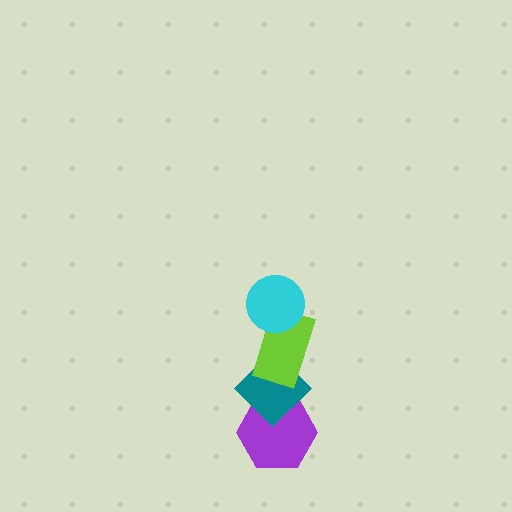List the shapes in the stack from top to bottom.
From top to bottom: the cyan circle, the lime rectangle, the teal diamond, the purple hexagon.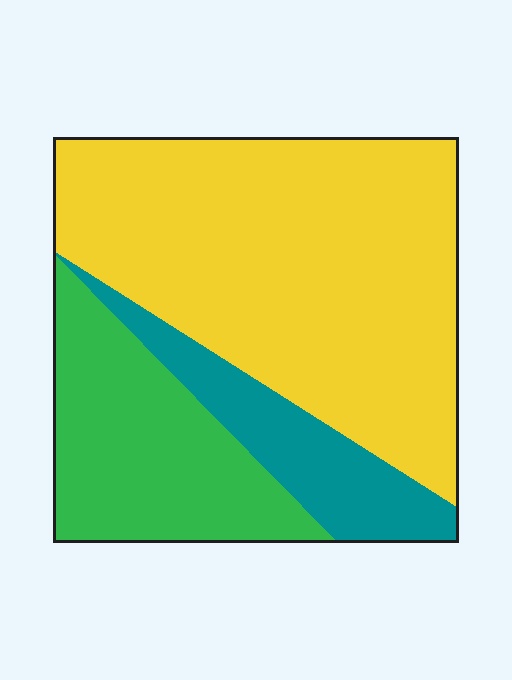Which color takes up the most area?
Yellow, at roughly 60%.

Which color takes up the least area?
Teal, at roughly 15%.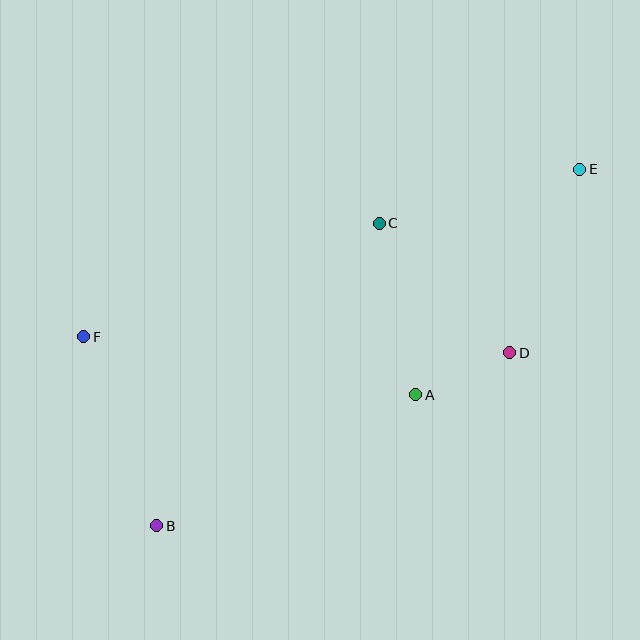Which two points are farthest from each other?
Points B and E are farthest from each other.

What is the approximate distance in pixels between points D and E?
The distance between D and E is approximately 196 pixels.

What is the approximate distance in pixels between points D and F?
The distance between D and F is approximately 426 pixels.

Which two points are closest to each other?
Points A and D are closest to each other.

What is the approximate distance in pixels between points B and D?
The distance between B and D is approximately 393 pixels.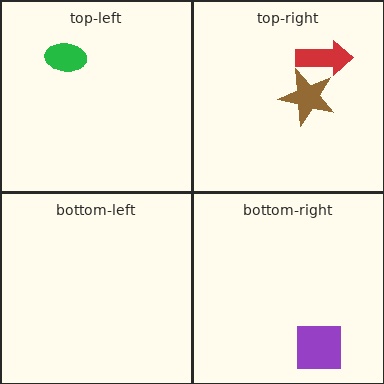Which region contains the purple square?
The bottom-right region.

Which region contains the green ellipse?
The top-left region.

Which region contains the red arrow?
The top-right region.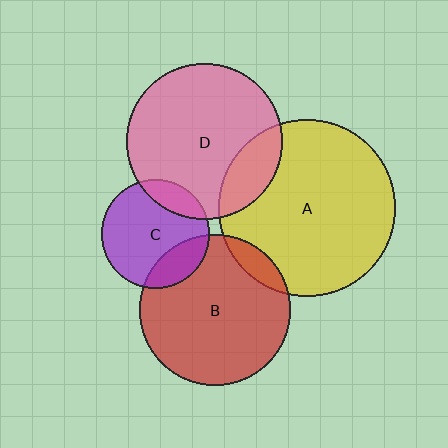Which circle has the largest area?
Circle A (yellow).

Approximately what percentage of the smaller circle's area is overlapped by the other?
Approximately 20%.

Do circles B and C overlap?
Yes.